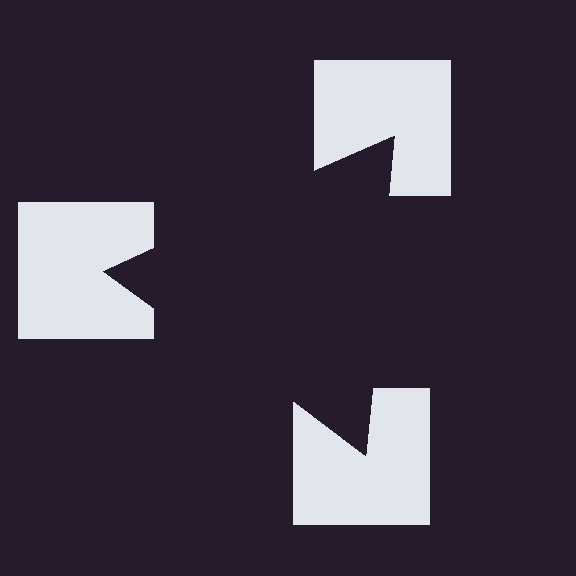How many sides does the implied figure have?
3 sides.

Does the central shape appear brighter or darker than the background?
It typically appears slightly darker than the background, even though no actual brightness change is drawn.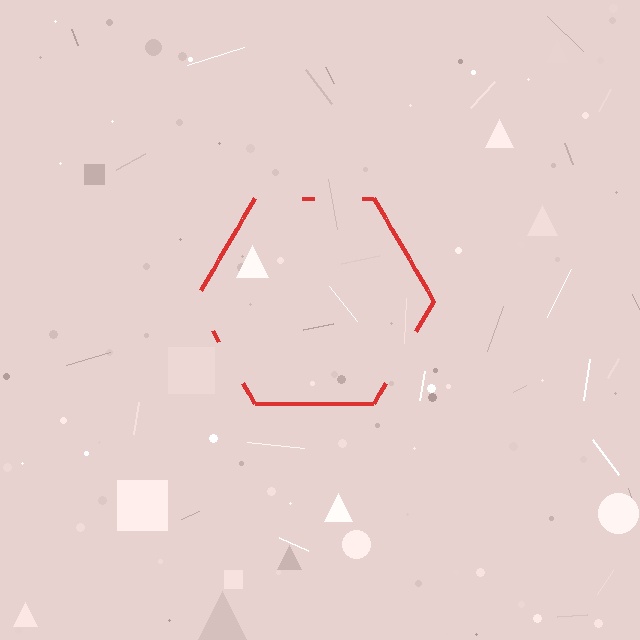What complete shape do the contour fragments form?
The contour fragments form a hexagon.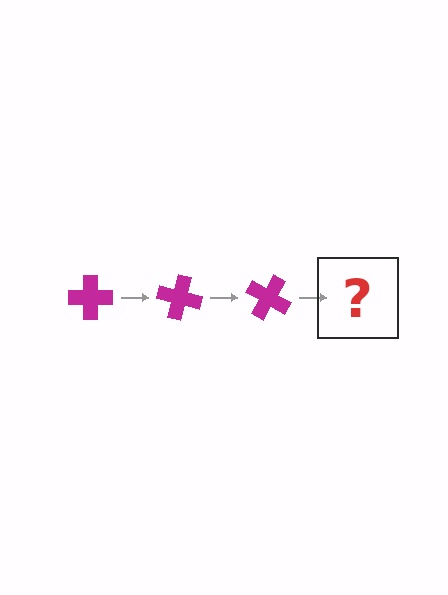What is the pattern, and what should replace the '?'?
The pattern is that the cross rotates 15 degrees each step. The '?' should be a magenta cross rotated 45 degrees.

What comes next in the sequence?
The next element should be a magenta cross rotated 45 degrees.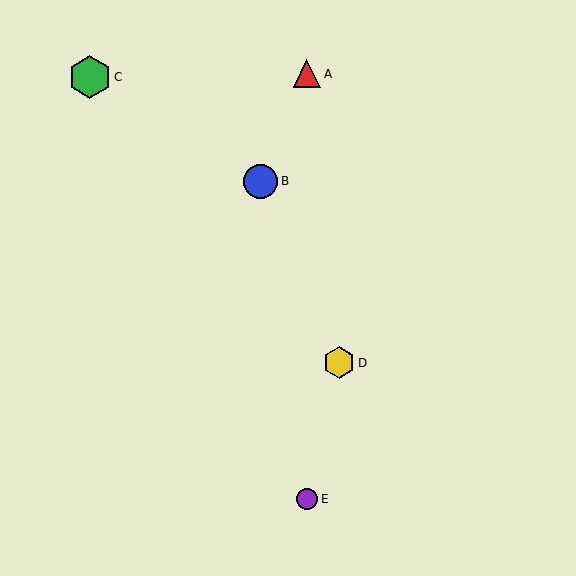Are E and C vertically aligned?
No, E is at x≈307 and C is at x≈90.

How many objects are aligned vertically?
2 objects (A, E) are aligned vertically.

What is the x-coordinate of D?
Object D is at x≈339.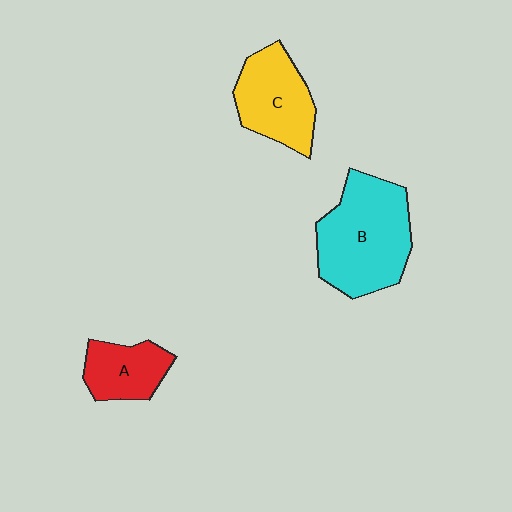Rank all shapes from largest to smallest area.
From largest to smallest: B (cyan), C (yellow), A (red).